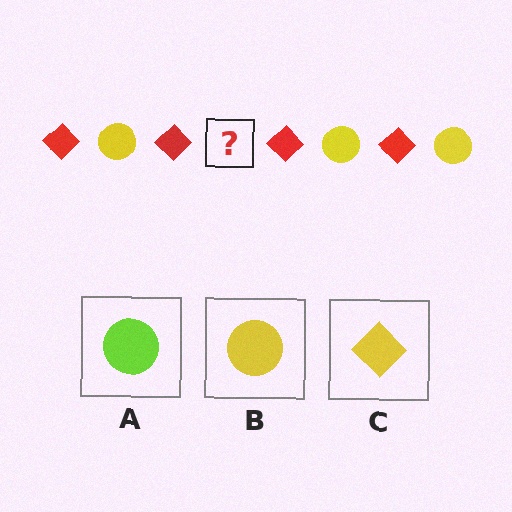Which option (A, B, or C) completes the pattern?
B.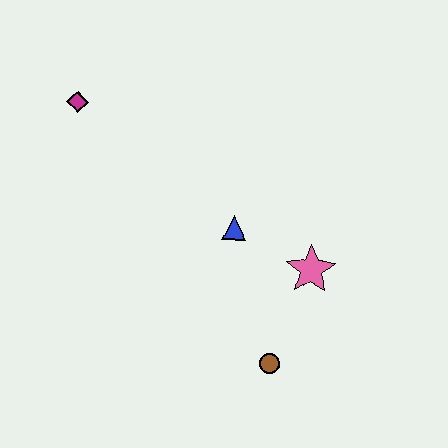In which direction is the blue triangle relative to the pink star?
The blue triangle is to the left of the pink star.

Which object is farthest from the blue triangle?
The magenta diamond is farthest from the blue triangle.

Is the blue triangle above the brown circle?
Yes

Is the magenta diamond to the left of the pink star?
Yes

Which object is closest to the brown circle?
The pink star is closest to the brown circle.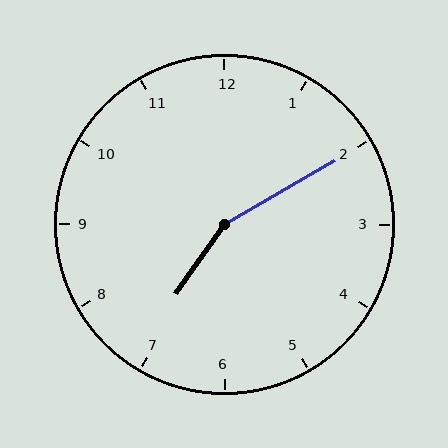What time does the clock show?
7:10.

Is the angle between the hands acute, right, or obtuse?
It is obtuse.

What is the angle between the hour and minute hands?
Approximately 155 degrees.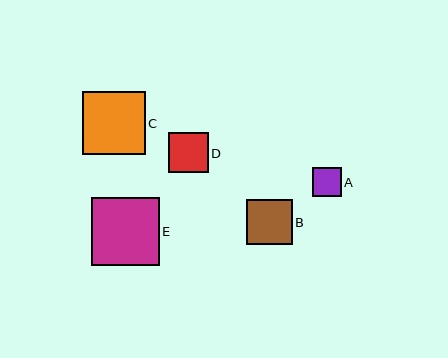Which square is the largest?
Square E is the largest with a size of approximately 68 pixels.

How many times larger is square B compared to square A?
Square B is approximately 1.6 times the size of square A.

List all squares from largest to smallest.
From largest to smallest: E, C, B, D, A.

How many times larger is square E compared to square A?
Square E is approximately 2.3 times the size of square A.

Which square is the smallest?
Square A is the smallest with a size of approximately 29 pixels.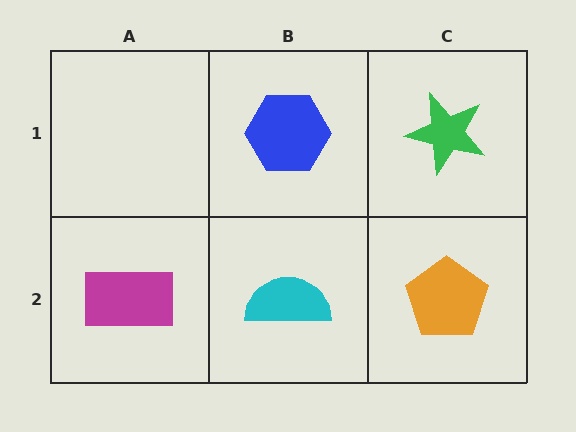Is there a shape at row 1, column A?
No, that cell is empty.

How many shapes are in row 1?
2 shapes.